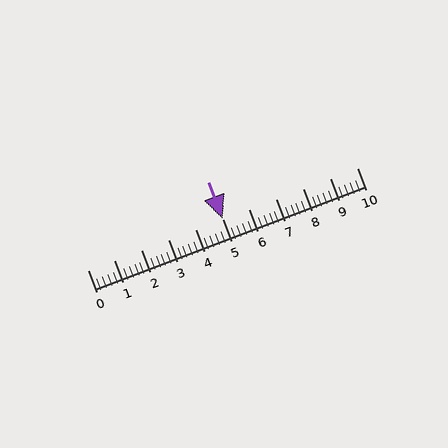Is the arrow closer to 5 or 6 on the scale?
The arrow is closer to 5.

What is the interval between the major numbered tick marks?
The major tick marks are spaced 1 units apart.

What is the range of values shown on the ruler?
The ruler shows values from 0 to 10.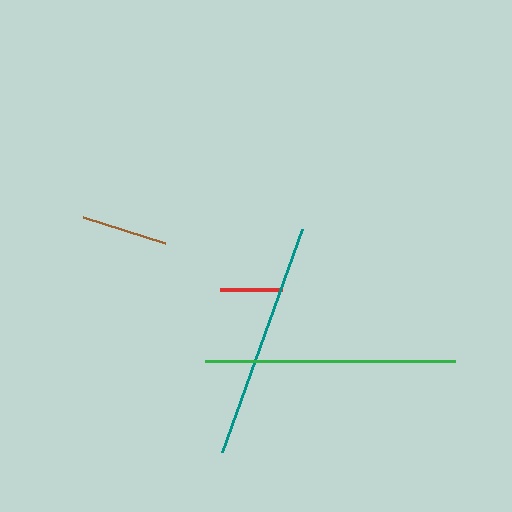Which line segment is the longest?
The green line is the longest at approximately 250 pixels.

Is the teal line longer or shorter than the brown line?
The teal line is longer than the brown line.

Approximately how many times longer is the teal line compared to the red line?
The teal line is approximately 3.8 times the length of the red line.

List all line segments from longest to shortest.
From longest to shortest: green, teal, brown, red.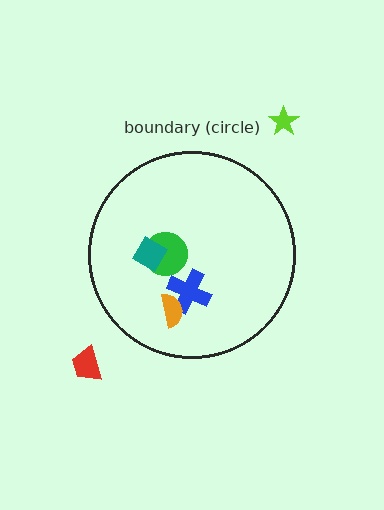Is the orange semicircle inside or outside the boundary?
Inside.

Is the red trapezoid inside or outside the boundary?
Outside.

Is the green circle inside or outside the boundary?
Inside.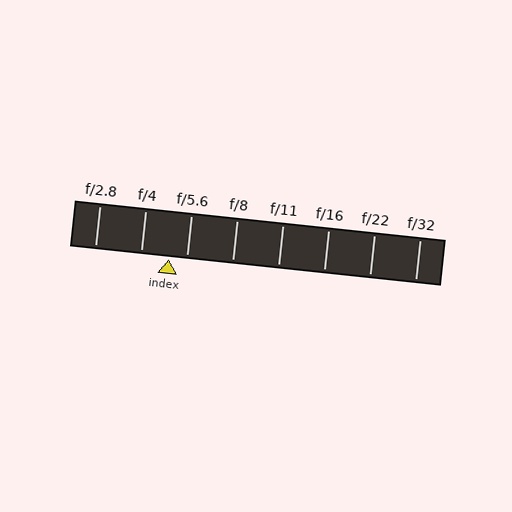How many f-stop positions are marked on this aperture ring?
There are 8 f-stop positions marked.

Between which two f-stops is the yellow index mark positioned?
The index mark is between f/4 and f/5.6.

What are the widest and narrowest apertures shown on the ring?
The widest aperture shown is f/2.8 and the narrowest is f/32.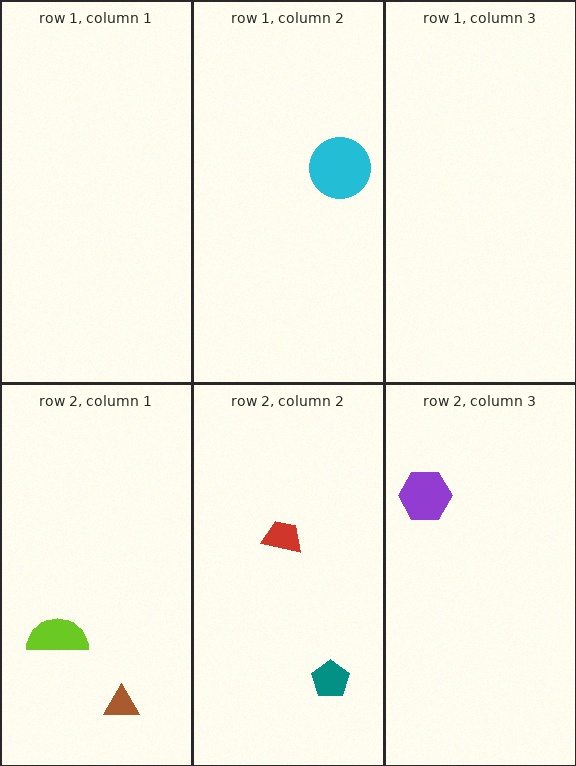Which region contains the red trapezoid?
The row 2, column 2 region.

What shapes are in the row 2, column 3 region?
The purple hexagon.